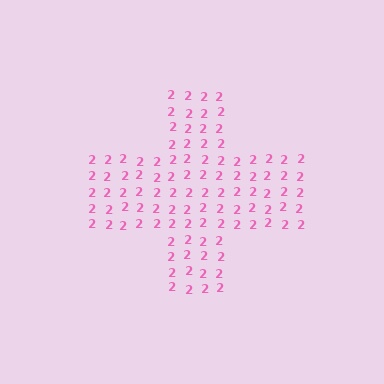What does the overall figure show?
The overall figure shows a cross.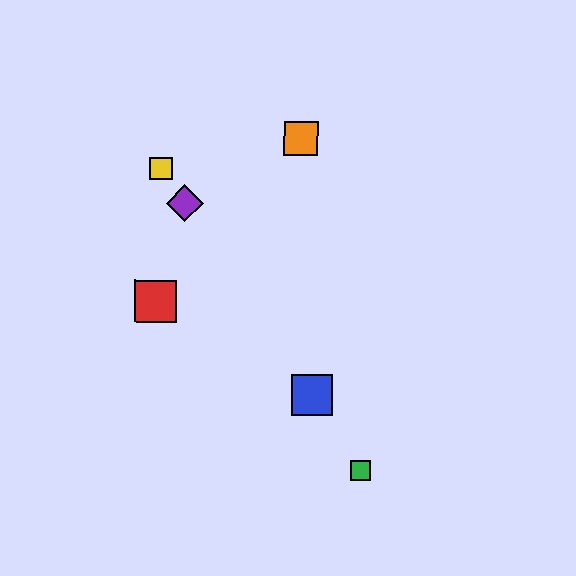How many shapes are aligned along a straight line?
4 shapes (the blue square, the green square, the yellow square, the purple diamond) are aligned along a straight line.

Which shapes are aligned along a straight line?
The blue square, the green square, the yellow square, the purple diamond are aligned along a straight line.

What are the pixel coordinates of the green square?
The green square is at (361, 470).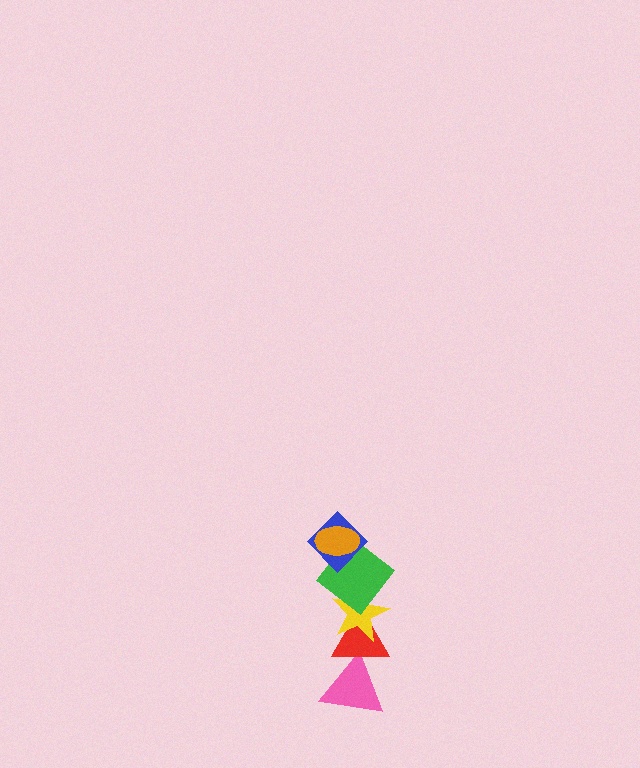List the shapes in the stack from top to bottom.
From top to bottom: the orange ellipse, the blue diamond, the green diamond, the yellow star, the red triangle, the pink triangle.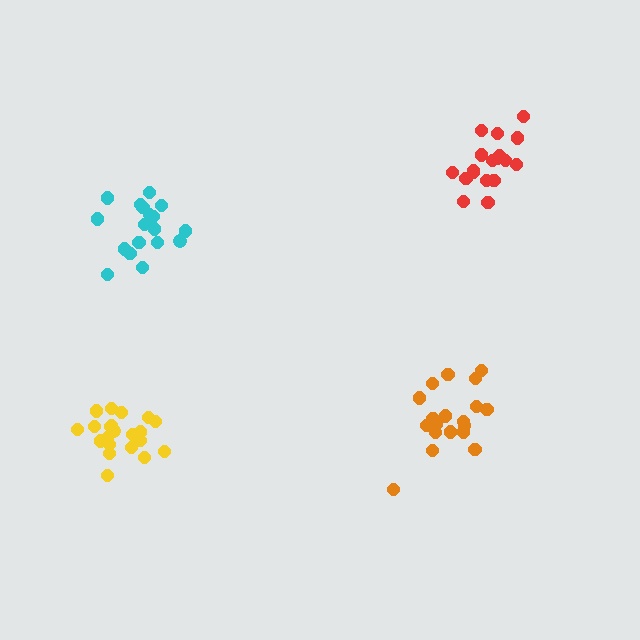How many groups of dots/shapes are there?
There are 4 groups.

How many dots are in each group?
Group 1: 19 dots, Group 2: 18 dots, Group 3: 18 dots, Group 4: 21 dots (76 total).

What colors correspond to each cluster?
The clusters are colored: orange, red, cyan, yellow.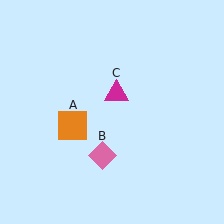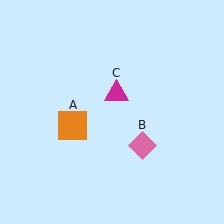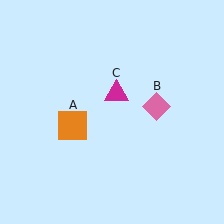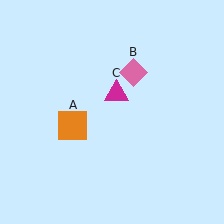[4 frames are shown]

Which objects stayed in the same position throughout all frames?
Orange square (object A) and magenta triangle (object C) remained stationary.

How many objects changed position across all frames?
1 object changed position: pink diamond (object B).